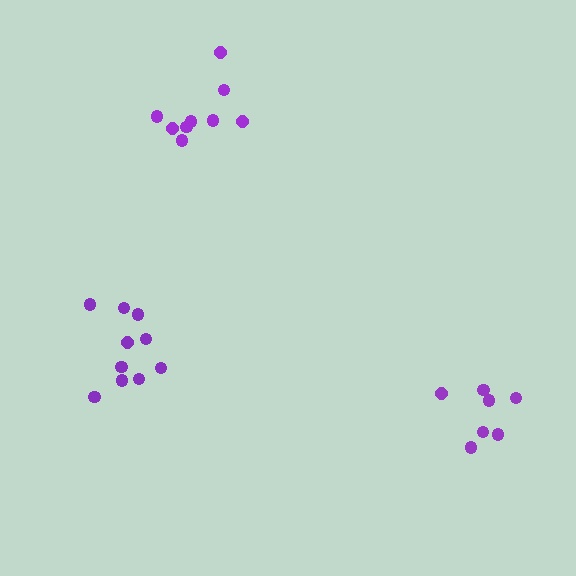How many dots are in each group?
Group 1: 9 dots, Group 2: 7 dots, Group 3: 10 dots (26 total).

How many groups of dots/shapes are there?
There are 3 groups.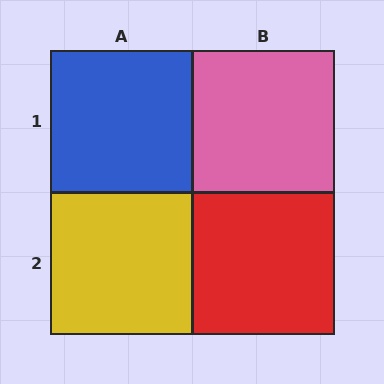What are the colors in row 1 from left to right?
Blue, pink.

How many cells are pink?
1 cell is pink.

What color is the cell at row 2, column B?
Red.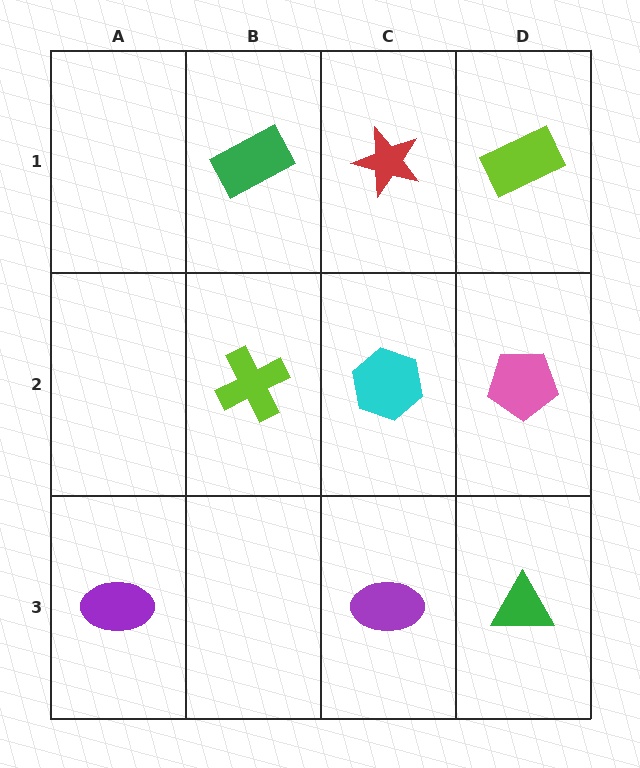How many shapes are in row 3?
3 shapes.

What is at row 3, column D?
A green triangle.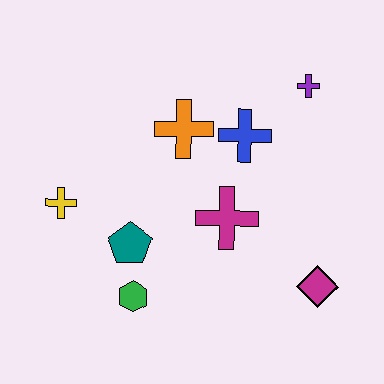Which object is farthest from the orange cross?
The magenta diamond is farthest from the orange cross.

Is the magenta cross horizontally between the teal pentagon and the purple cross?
Yes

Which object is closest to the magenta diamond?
The magenta cross is closest to the magenta diamond.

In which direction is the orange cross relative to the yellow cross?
The orange cross is to the right of the yellow cross.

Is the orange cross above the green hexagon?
Yes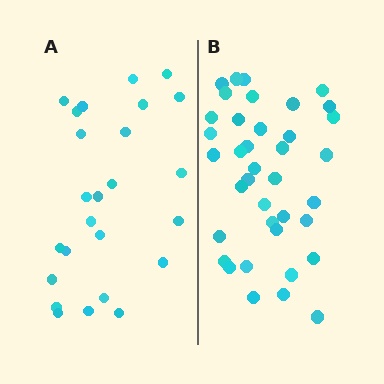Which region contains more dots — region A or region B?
Region B (the right region) has more dots.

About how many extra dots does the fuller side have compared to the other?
Region B has approximately 15 more dots than region A.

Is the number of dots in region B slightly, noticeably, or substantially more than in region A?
Region B has substantially more. The ratio is roughly 1.5 to 1.